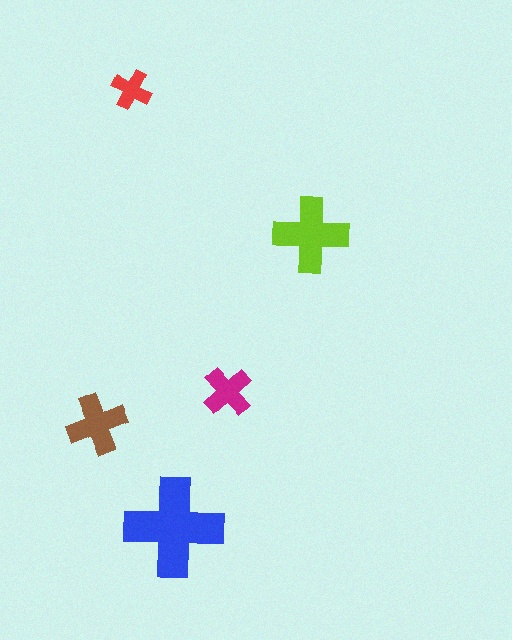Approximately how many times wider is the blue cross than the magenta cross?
About 2 times wider.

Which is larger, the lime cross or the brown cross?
The lime one.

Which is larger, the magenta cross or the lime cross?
The lime one.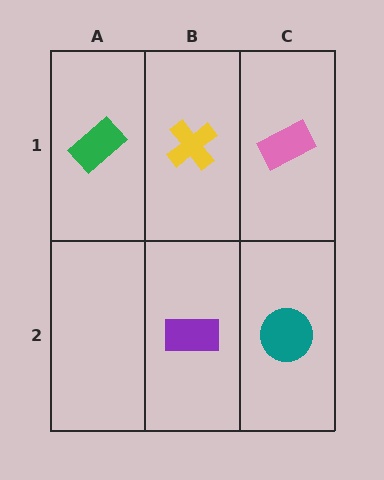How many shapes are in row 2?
2 shapes.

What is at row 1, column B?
A yellow cross.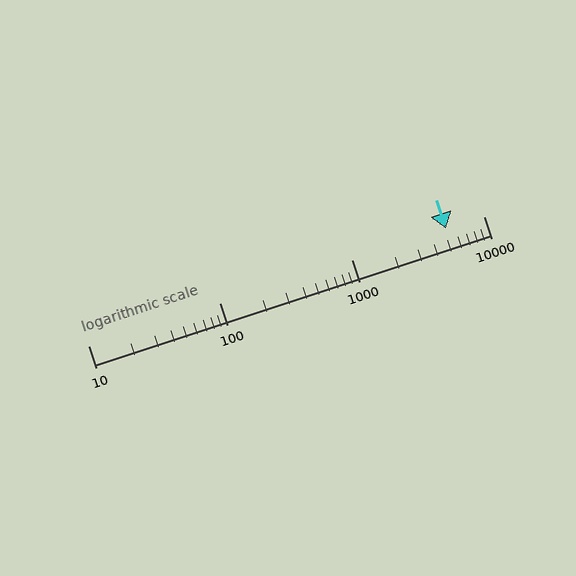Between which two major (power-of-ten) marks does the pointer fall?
The pointer is between 1000 and 10000.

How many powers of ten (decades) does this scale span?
The scale spans 3 decades, from 10 to 10000.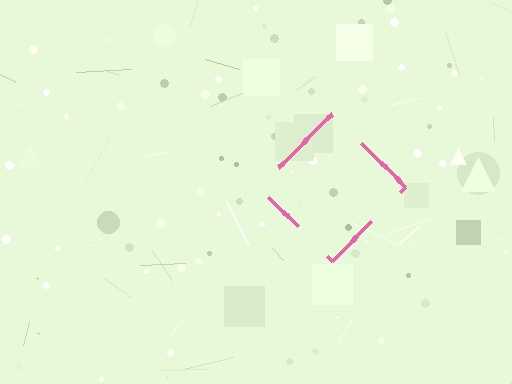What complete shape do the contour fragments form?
The contour fragments form a diamond.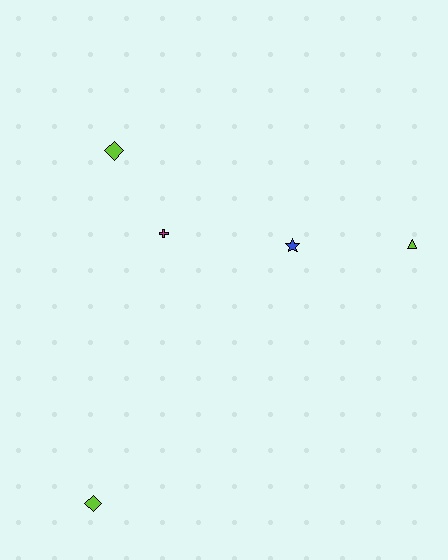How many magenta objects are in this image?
There is 1 magenta object.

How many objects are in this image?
There are 5 objects.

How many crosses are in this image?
There is 1 cross.